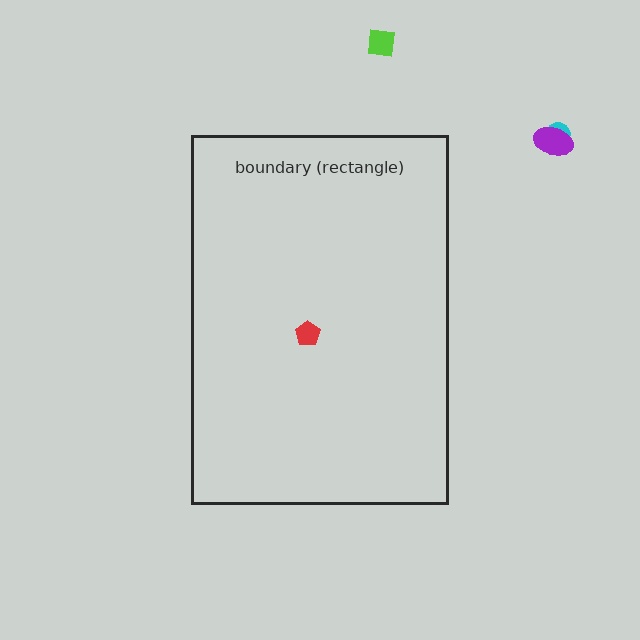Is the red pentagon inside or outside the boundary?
Inside.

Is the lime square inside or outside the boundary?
Outside.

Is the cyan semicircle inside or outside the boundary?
Outside.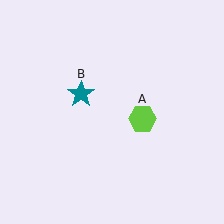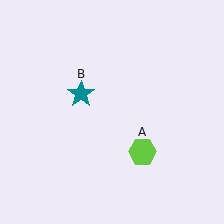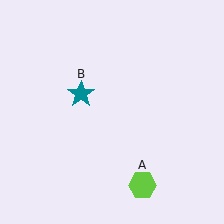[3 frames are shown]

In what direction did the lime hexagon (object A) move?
The lime hexagon (object A) moved down.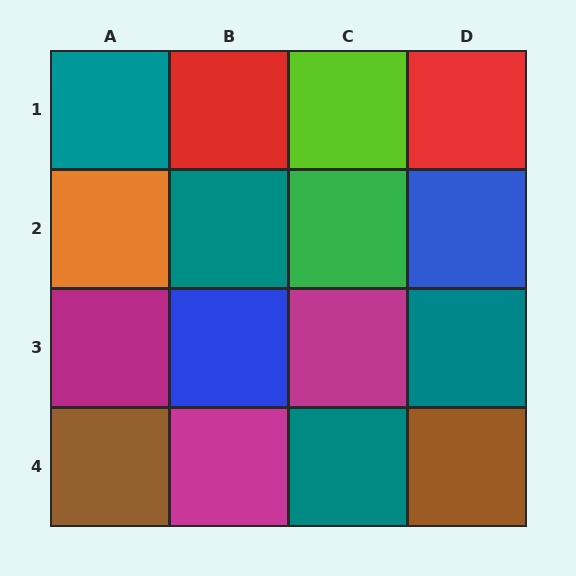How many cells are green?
1 cell is green.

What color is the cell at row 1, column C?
Lime.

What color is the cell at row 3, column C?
Magenta.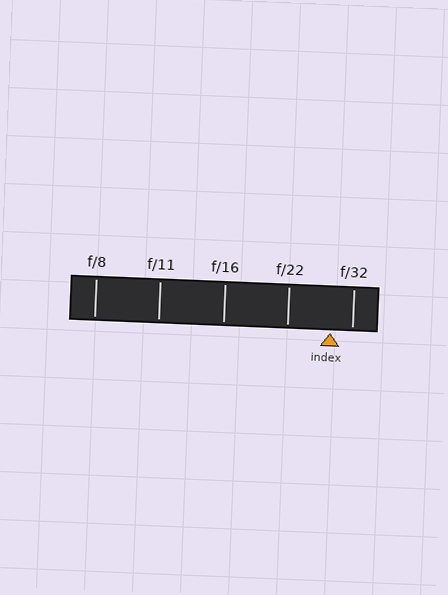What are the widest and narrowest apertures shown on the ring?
The widest aperture shown is f/8 and the narrowest is f/32.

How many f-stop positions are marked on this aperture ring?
There are 5 f-stop positions marked.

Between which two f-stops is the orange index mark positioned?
The index mark is between f/22 and f/32.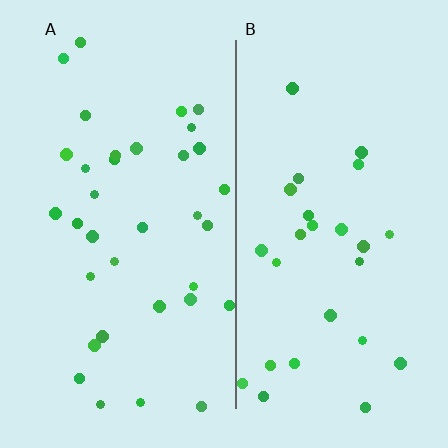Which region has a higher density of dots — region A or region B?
A (the left).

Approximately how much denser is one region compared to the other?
Approximately 1.3× — region A over region B.